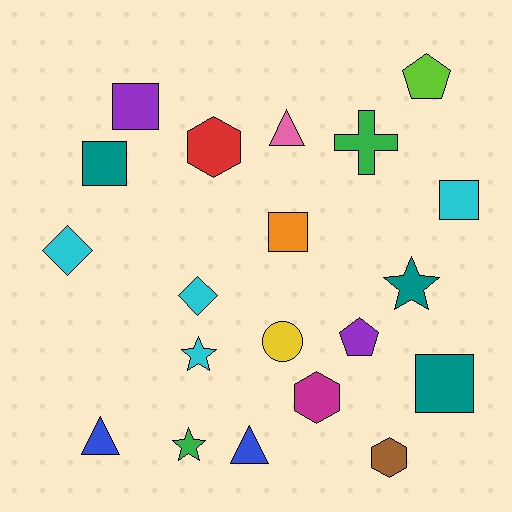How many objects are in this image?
There are 20 objects.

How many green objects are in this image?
There are 2 green objects.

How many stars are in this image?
There are 3 stars.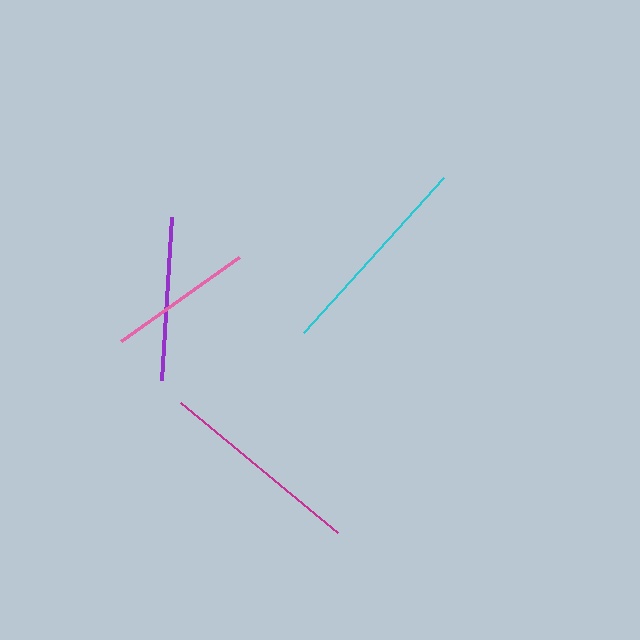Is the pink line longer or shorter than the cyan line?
The cyan line is longer than the pink line.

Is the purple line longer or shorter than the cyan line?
The cyan line is longer than the purple line.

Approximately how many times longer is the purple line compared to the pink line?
The purple line is approximately 1.1 times the length of the pink line.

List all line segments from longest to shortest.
From longest to shortest: cyan, magenta, purple, pink.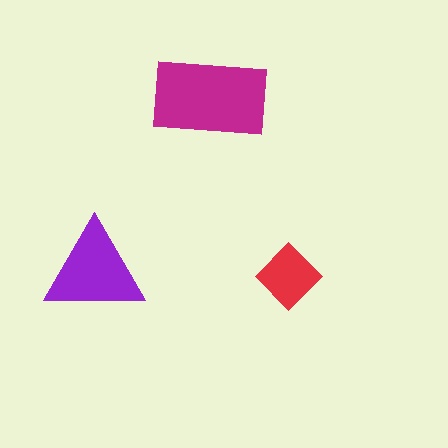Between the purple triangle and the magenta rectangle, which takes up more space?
The magenta rectangle.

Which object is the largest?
The magenta rectangle.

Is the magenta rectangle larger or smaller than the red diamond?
Larger.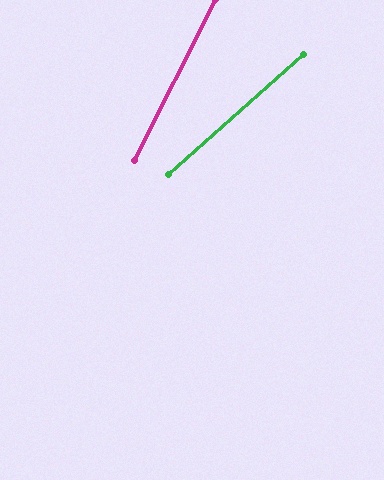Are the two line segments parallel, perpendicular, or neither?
Neither parallel nor perpendicular — they differ by about 22°.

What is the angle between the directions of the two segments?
Approximately 22 degrees.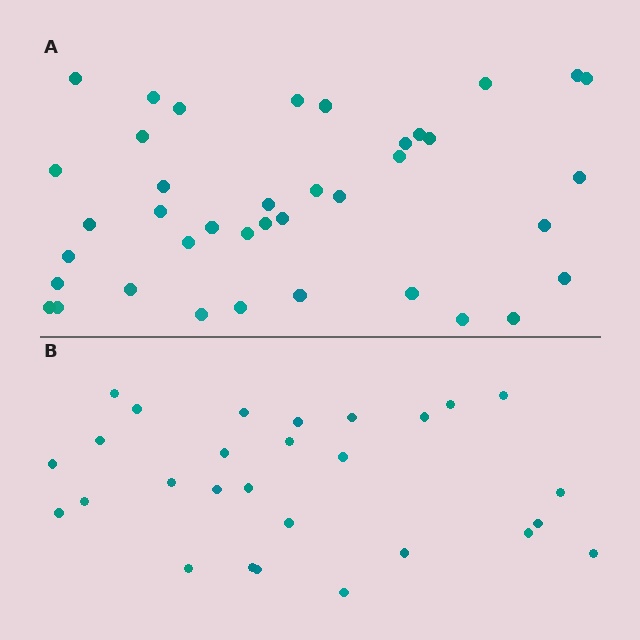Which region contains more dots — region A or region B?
Region A (the top region) has more dots.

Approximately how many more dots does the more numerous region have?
Region A has roughly 12 or so more dots than region B.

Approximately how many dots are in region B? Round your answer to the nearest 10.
About 30 dots. (The exact count is 28, which rounds to 30.)